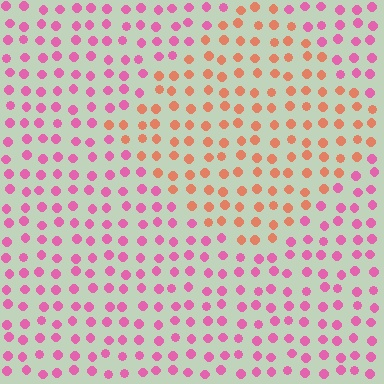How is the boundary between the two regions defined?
The boundary is defined purely by a slight shift in hue (about 48 degrees). Spacing, size, and orientation are identical on both sides.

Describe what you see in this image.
The image is filled with small pink elements in a uniform arrangement. A diamond-shaped region is visible where the elements are tinted to a slightly different hue, forming a subtle color boundary.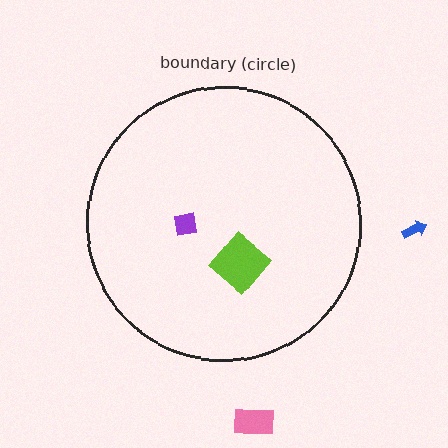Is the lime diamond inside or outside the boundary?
Inside.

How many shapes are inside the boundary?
2 inside, 2 outside.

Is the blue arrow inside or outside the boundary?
Outside.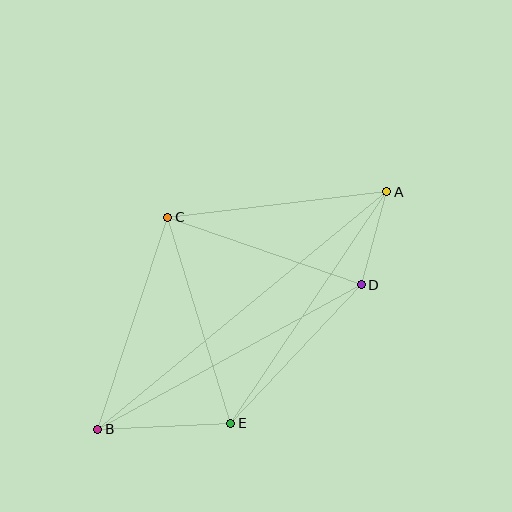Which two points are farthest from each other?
Points A and B are farthest from each other.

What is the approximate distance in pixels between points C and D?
The distance between C and D is approximately 205 pixels.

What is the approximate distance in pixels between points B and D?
The distance between B and D is approximately 300 pixels.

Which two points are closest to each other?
Points A and D are closest to each other.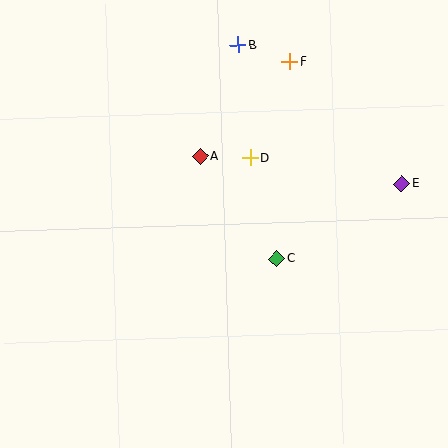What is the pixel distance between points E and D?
The distance between E and D is 153 pixels.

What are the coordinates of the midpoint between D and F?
The midpoint between D and F is at (270, 110).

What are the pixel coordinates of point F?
Point F is at (290, 62).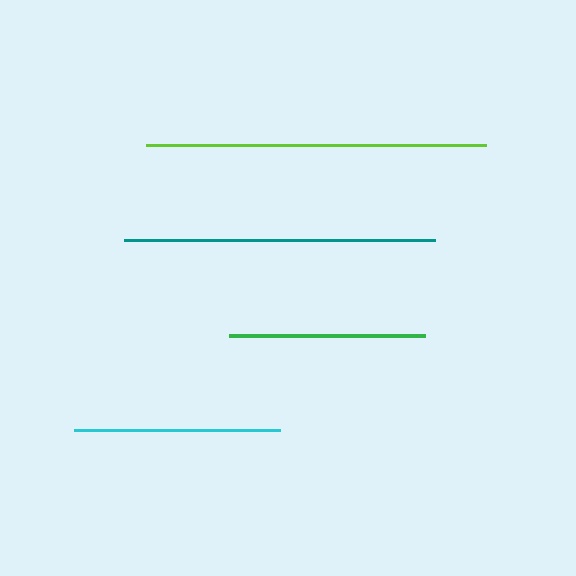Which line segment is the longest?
The lime line is the longest at approximately 340 pixels.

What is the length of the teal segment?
The teal segment is approximately 311 pixels long.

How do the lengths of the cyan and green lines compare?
The cyan and green lines are approximately the same length.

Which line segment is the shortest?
The green line is the shortest at approximately 196 pixels.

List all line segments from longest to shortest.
From longest to shortest: lime, teal, cyan, green.